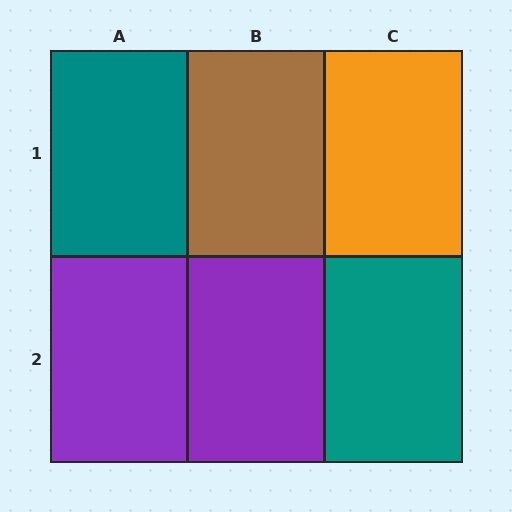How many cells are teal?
2 cells are teal.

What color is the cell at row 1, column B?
Brown.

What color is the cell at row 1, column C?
Orange.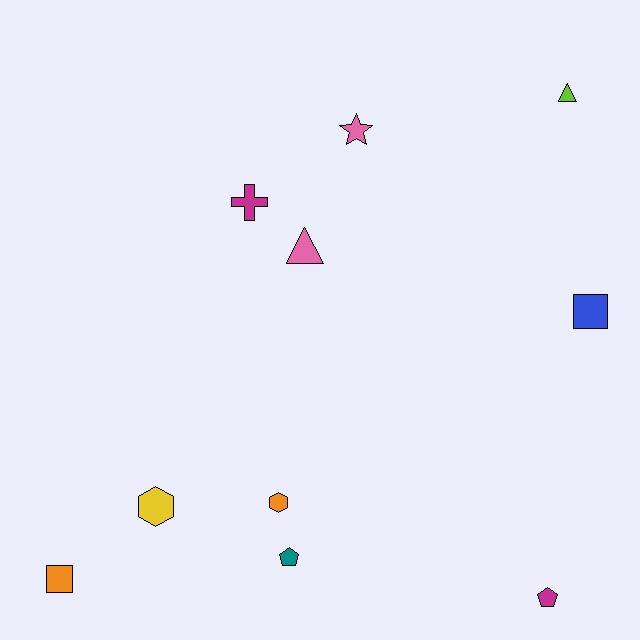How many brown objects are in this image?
There are no brown objects.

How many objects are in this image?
There are 10 objects.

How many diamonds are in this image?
There are no diamonds.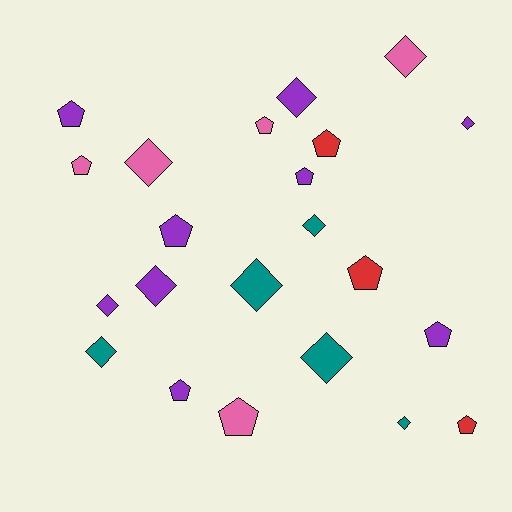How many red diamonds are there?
There are no red diamonds.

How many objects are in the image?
There are 22 objects.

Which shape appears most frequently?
Diamond, with 11 objects.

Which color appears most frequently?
Purple, with 9 objects.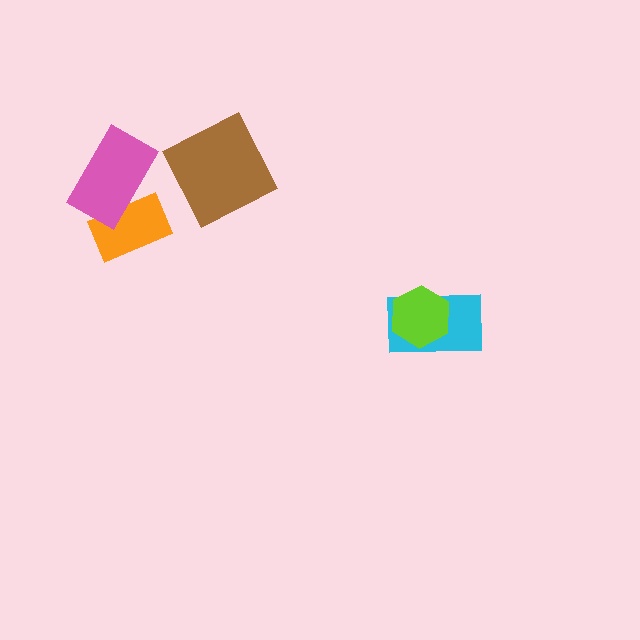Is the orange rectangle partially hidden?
Yes, it is partially covered by another shape.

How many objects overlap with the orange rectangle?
1 object overlaps with the orange rectangle.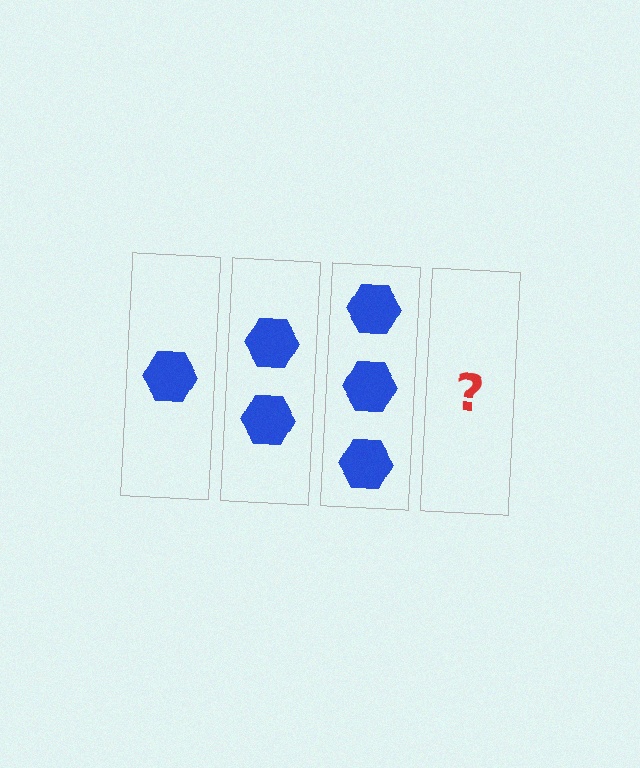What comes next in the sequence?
The next element should be 4 hexagons.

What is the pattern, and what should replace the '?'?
The pattern is that each step adds one more hexagon. The '?' should be 4 hexagons.